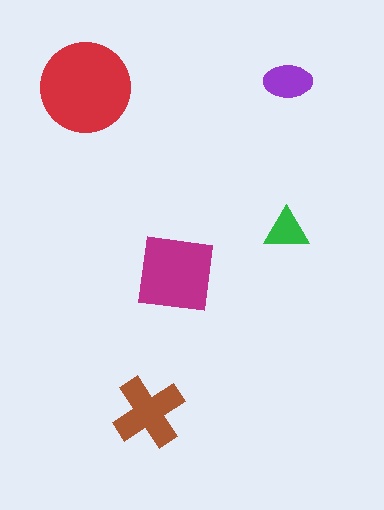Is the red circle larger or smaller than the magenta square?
Larger.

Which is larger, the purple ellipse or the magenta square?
The magenta square.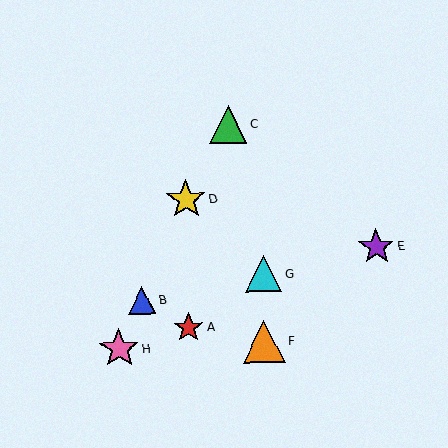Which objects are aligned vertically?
Objects A, D are aligned vertically.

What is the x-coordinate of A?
Object A is at x≈189.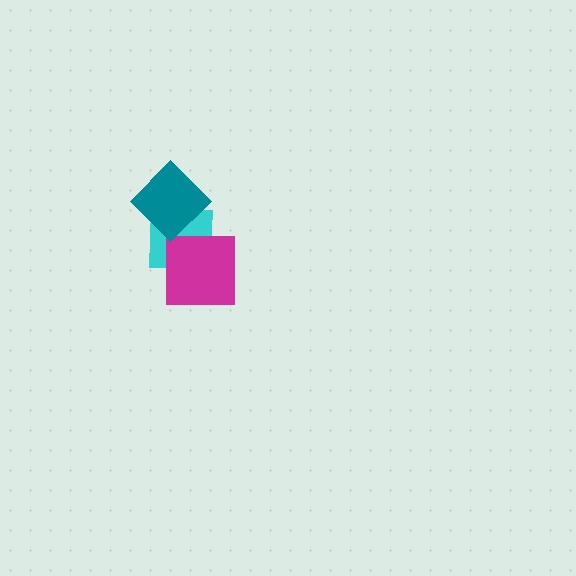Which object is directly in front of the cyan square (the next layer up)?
The magenta square is directly in front of the cyan square.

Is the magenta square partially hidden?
No, no other shape covers it.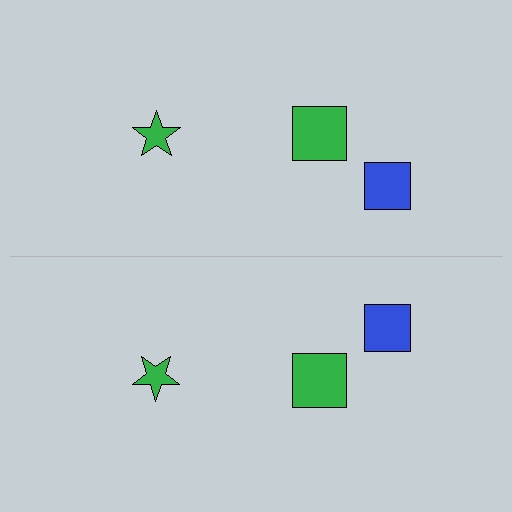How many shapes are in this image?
There are 6 shapes in this image.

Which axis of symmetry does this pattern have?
The pattern has a horizontal axis of symmetry running through the center of the image.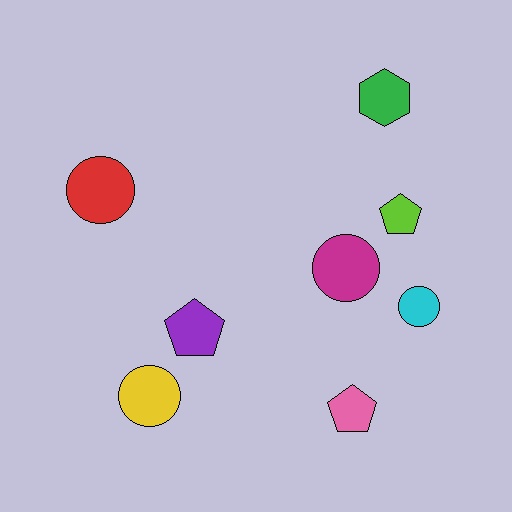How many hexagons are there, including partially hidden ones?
There is 1 hexagon.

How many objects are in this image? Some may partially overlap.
There are 8 objects.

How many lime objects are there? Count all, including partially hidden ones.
There is 1 lime object.